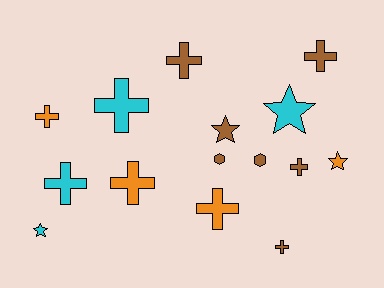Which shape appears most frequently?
Cross, with 9 objects.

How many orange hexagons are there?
There are no orange hexagons.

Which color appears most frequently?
Brown, with 7 objects.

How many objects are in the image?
There are 15 objects.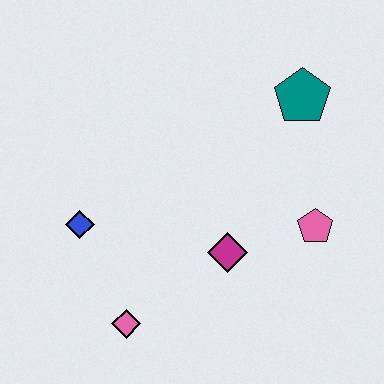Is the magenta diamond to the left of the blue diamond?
No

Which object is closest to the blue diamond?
The pink diamond is closest to the blue diamond.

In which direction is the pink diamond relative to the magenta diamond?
The pink diamond is to the left of the magenta diamond.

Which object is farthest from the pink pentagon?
The blue diamond is farthest from the pink pentagon.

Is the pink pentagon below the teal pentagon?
Yes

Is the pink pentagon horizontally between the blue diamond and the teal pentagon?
No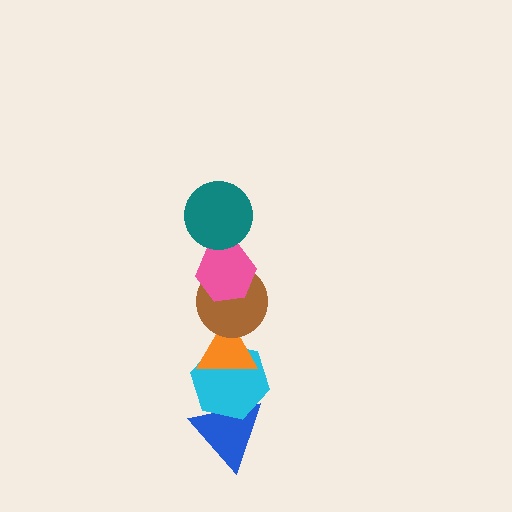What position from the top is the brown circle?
The brown circle is 3rd from the top.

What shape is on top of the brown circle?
The pink hexagon is on top of the brown circle.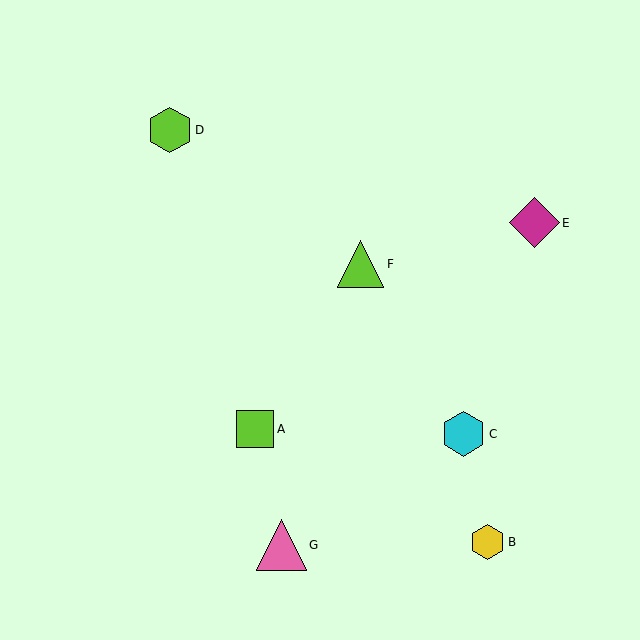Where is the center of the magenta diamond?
The center of the magenta diamond is at (534, 223).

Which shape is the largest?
The pink triangle (labeled G) is the largest.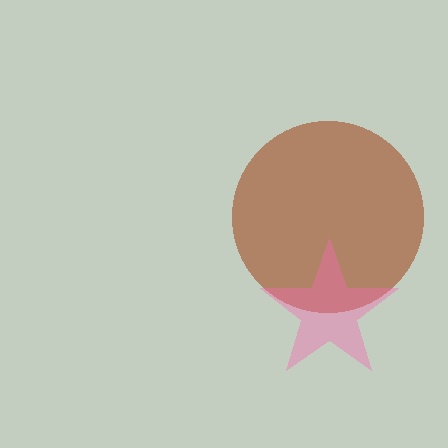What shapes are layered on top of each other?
The layered shapes are: a brown circle, a pink star.